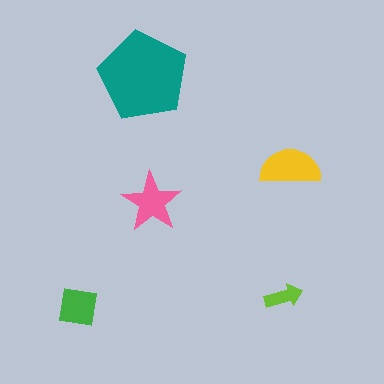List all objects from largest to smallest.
The teal pentagon, the yellow semicircle, the pink star, the green square, the lime arrow.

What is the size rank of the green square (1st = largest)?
4th.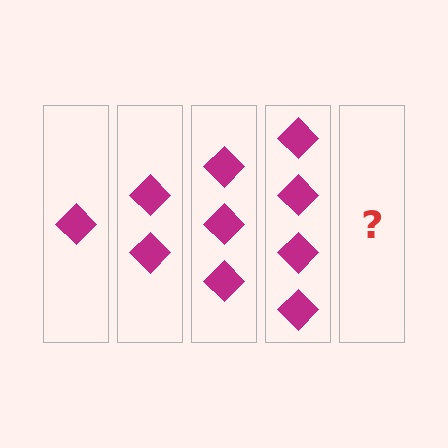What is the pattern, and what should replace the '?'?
The pattern is that each step adds one more diamond. The '?' should be 5 diamonds.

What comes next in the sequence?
The next element should be 5 diamonds.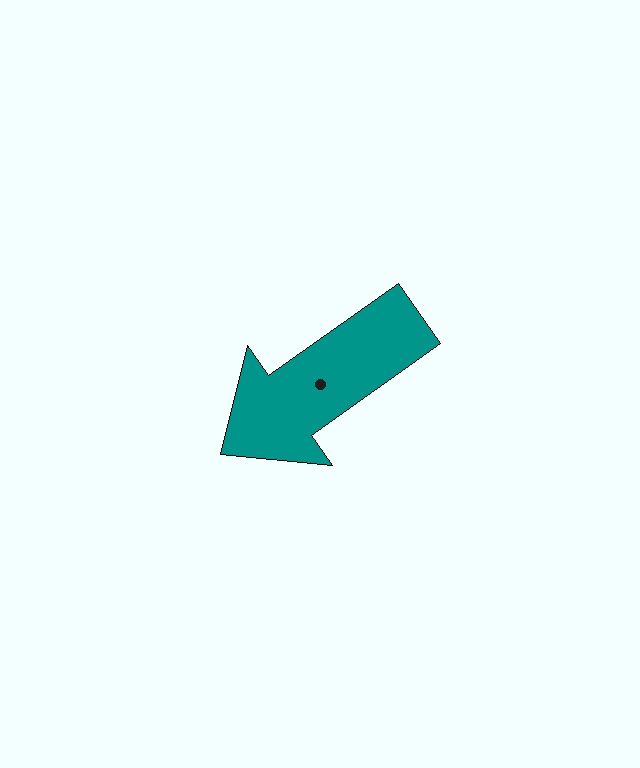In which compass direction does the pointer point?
Southwest.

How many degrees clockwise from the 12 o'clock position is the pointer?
Approximately 235 degrees.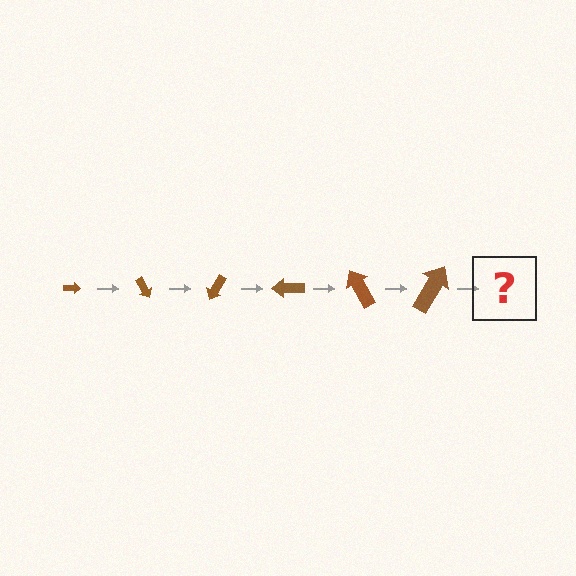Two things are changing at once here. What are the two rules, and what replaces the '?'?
The two rules are that the arrow grows larger each step and it rotates 60 degrees each step. The '?' should be an arrow, larger than the previous one and rotated 360 degrees from the start.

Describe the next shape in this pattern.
It should be an arrow, larger than the previous one and rotated 360 degrees from the start.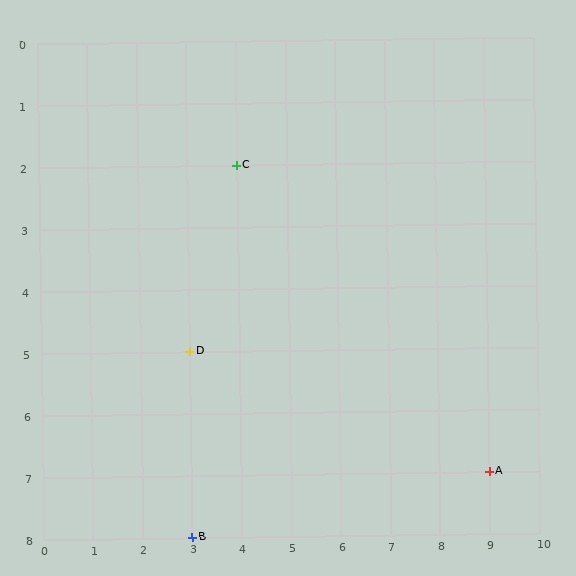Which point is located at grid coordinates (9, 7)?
Point A is at (9, 7).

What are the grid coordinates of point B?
Point B is at grid coordinates (3, 8).